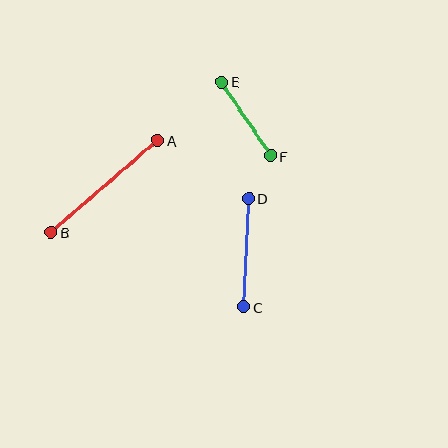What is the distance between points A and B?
The distance is approximately 140 pixels.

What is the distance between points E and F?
The distance is approximately 88 pixels.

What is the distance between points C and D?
The distance is approximately 109 pixels.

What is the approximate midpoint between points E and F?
The midpoint is at approximately (246, 119) pixels.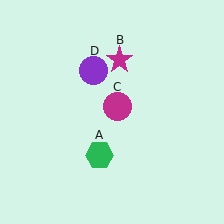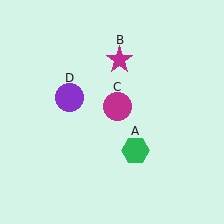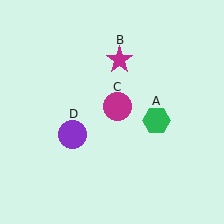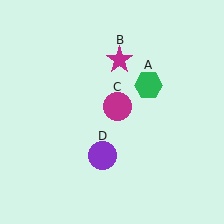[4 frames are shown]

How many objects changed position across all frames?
2 objects changed position: green hexagon (object A), purple circle (object D).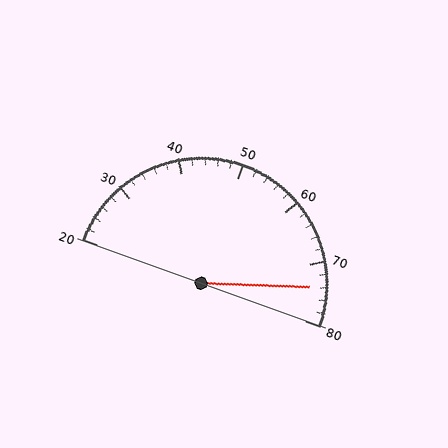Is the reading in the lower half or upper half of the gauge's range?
The reading is in the upper half of the range (20 to 80).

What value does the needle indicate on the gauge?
The needle indicates approximately 74.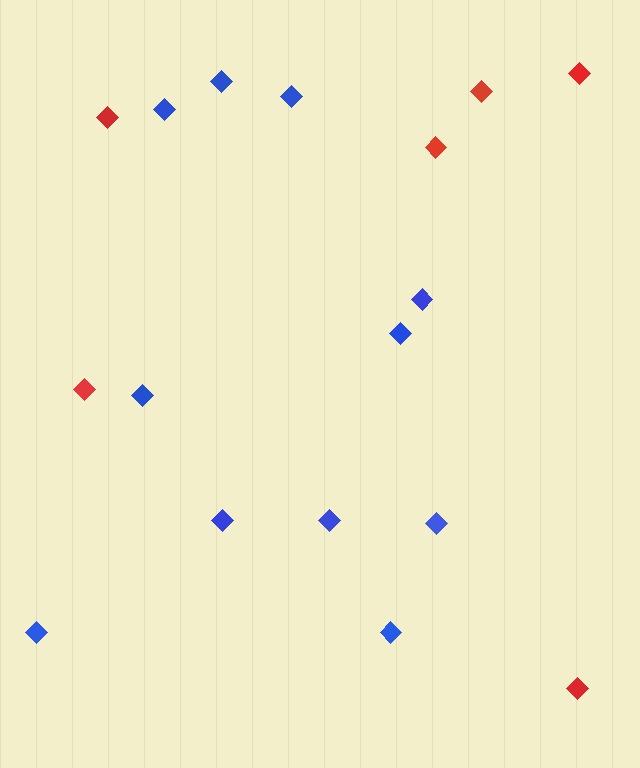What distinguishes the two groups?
There are 2 groups: one group of red diamonds (6) and one group of blue diamonds (11).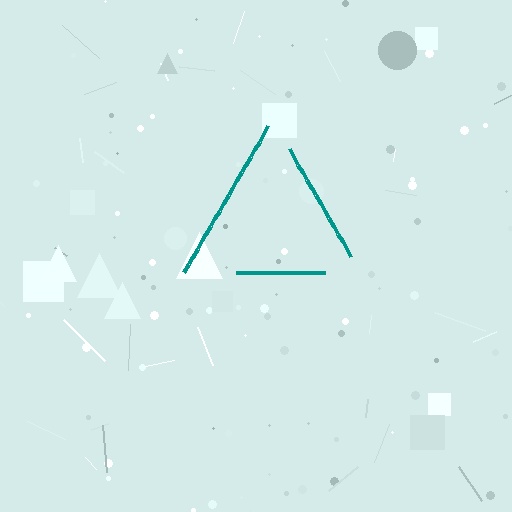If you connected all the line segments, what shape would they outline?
They would outline a triangle.